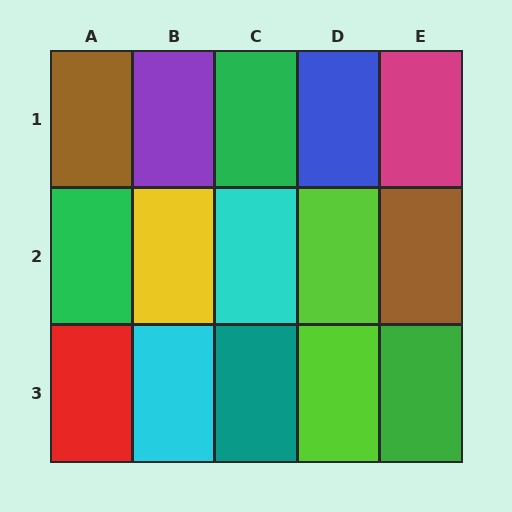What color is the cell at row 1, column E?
Magenta.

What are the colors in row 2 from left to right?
Green, yellow, cyan, lime, brown.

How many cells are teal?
1 cell is teal.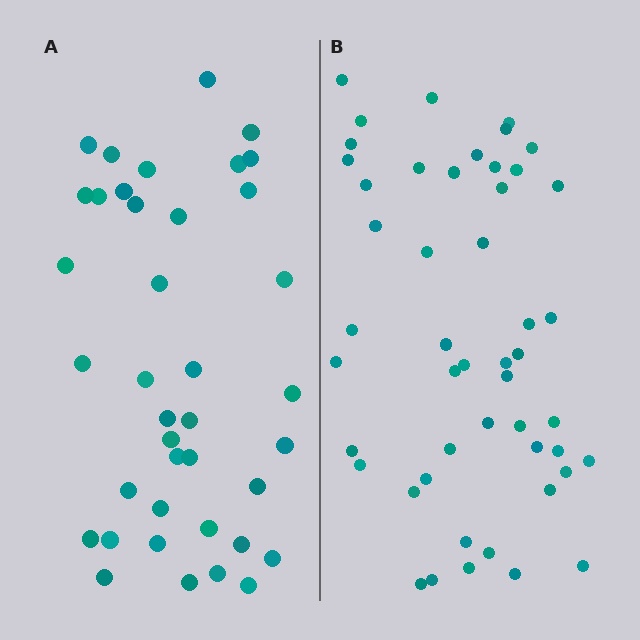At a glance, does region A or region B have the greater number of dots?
Region B (the right region) has more dots.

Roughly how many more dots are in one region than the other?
Region B has roughly 10 or so more dots than region A.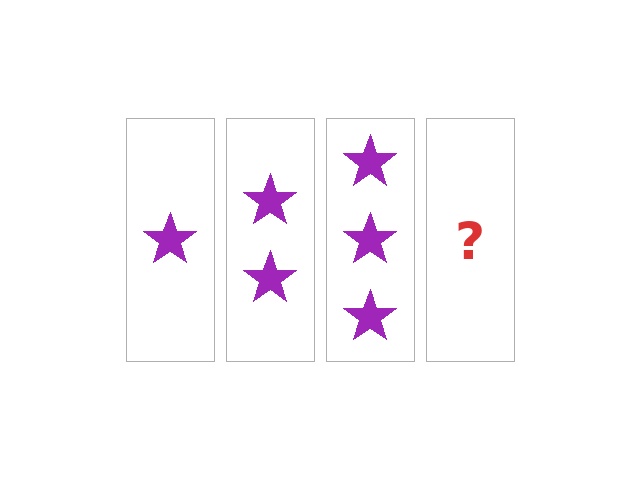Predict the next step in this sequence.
The next step is 4 stars.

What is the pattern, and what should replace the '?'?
The pattern is that each step adds one more star. The '?' should be 4 stars.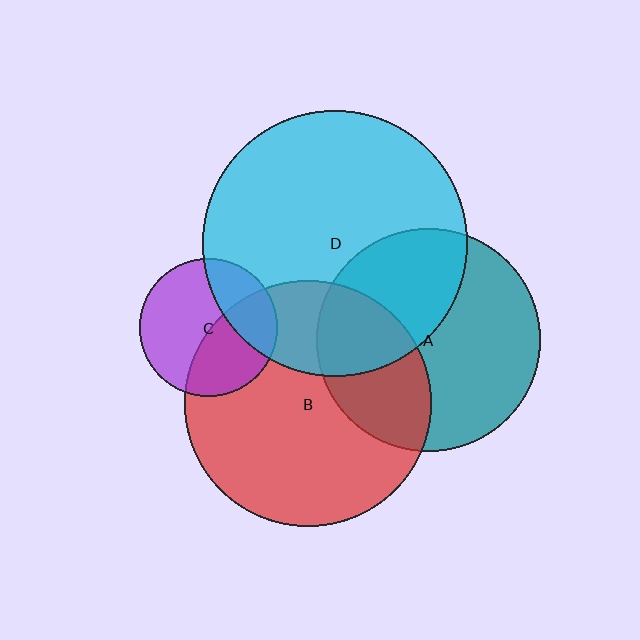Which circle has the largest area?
Circle D (cyan).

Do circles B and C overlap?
Yes.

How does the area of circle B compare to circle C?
Approximately 3.2 times.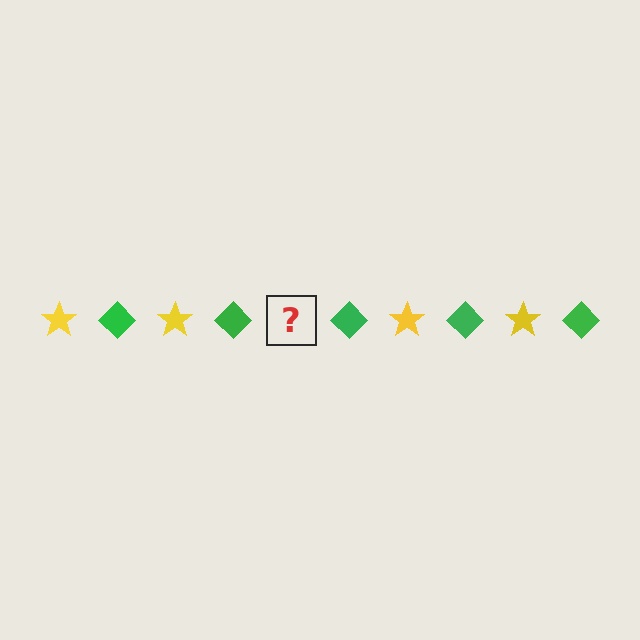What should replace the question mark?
The question mark should be replaced with a yellow star.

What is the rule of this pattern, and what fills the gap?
The rule is that the pattern alternates between yellow star and green diamond. The gap should be filled with a yellow star.